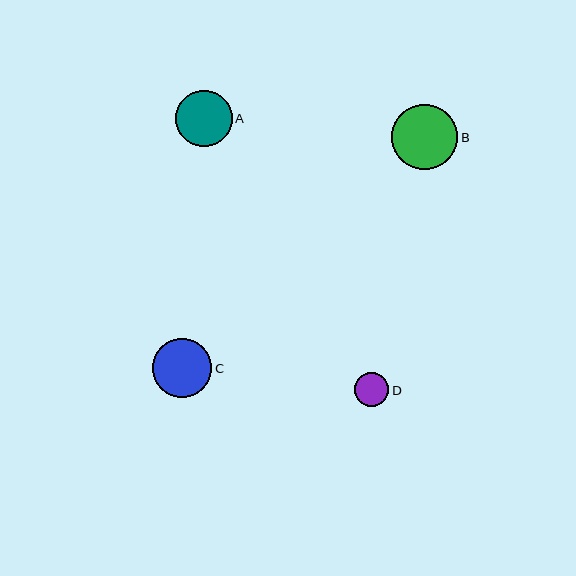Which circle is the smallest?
Circle D is the smallest with a size of approximately 35 pixels.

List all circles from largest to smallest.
From largest to smallest: B, C, A, D.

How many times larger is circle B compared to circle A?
Circle B is approximately 1.2 times the size of circle A.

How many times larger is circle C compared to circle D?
Circle C is approximately 1.7 times the size of circle D.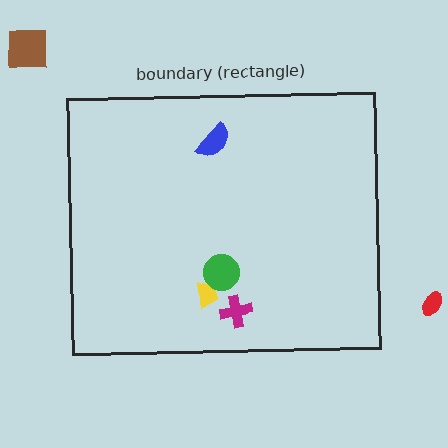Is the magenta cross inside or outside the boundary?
Inside.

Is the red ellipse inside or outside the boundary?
Outside.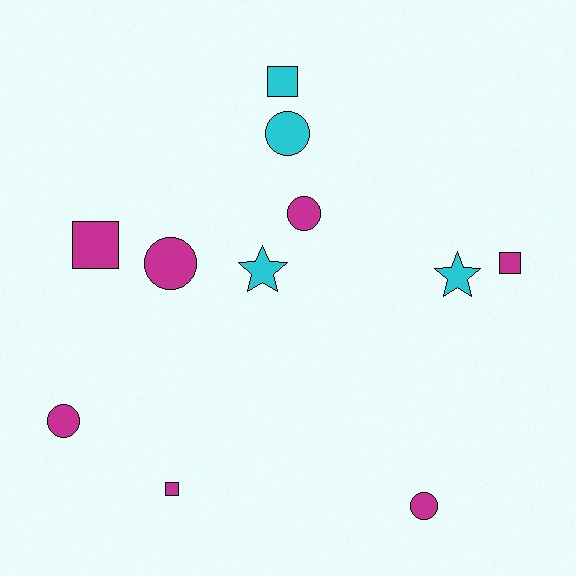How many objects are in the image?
There are 11 objects.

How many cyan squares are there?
There is 1 cyan square.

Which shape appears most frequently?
Circle, with 5 objects.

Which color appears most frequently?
Magenta, with 7 objects.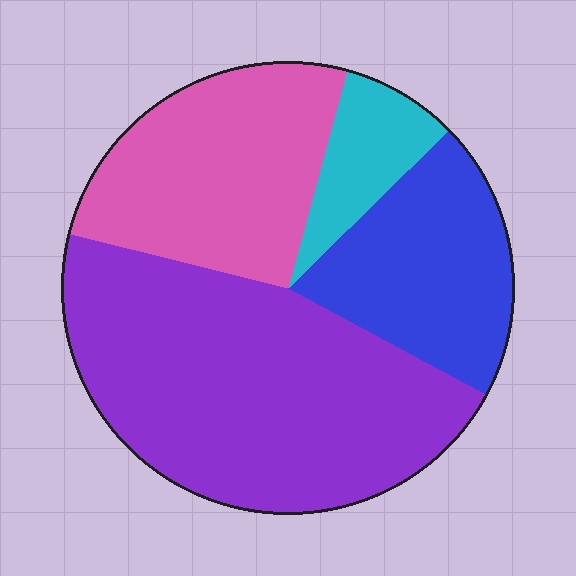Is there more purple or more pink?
Purple.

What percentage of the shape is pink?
Pink takes up between a sixth and a third of the shape.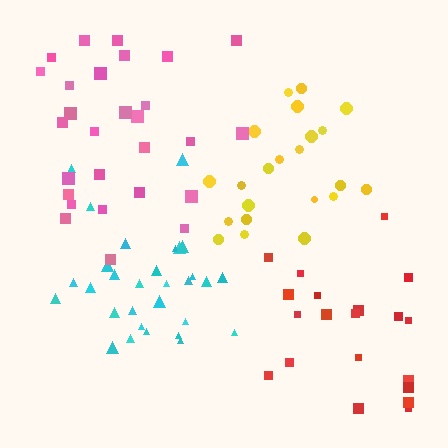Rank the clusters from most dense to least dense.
yellow, cyan, pink, red.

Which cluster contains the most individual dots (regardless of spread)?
Cyan (30).